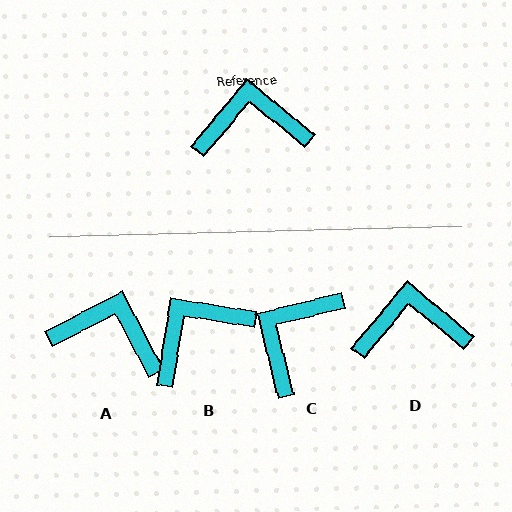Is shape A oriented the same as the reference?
No, it is off by about 23 degrees.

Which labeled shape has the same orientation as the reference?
D.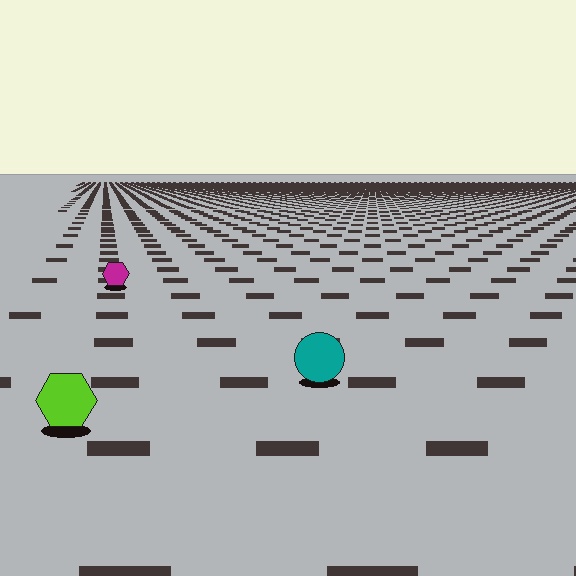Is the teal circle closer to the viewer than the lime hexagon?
No. The lime hexagon is closer — you can tell from the texture gradient: the ground texture is coarser near it.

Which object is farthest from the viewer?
The magenta hexagon is farthest from the viewer. It appears smaller and the ground texture around it is denser.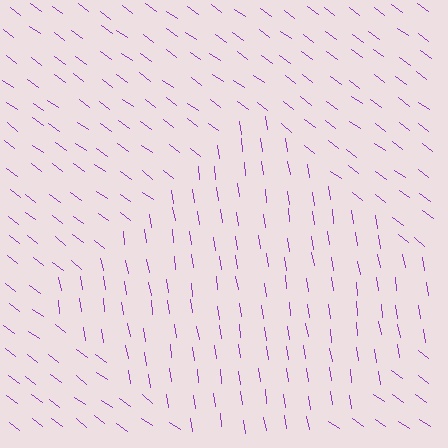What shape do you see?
I see a diamond.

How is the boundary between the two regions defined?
The boundary is defined purely by a change in line orientation (approximately 45 degrees difference). All lines are the same color and thickness.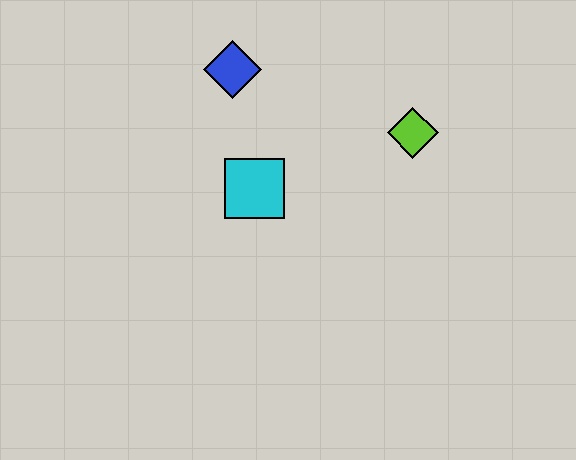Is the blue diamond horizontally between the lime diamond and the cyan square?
No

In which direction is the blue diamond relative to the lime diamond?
The blue diamond is to the left of the lime diamond.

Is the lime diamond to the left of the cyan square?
No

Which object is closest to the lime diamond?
The cyan square is closest to the lime diamond.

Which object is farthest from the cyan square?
The lime diamond is farthest from the cyan square.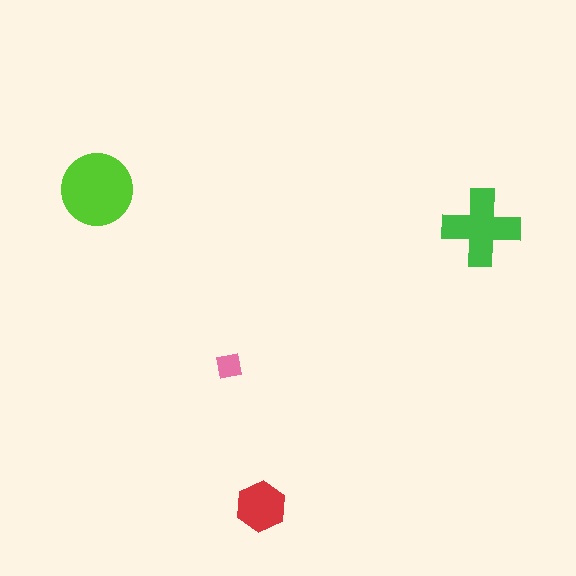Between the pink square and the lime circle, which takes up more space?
The lime circle.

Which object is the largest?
The lime circle.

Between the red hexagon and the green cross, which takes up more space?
The green cross.